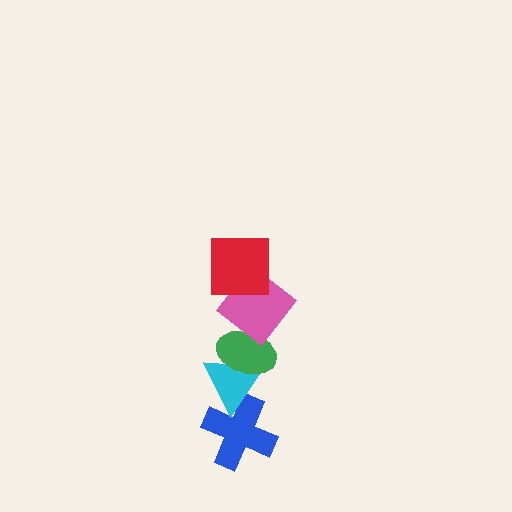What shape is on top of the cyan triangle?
The green ellipse is on top of the cyan triangle.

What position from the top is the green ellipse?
The green ellipse is 3rd from the top.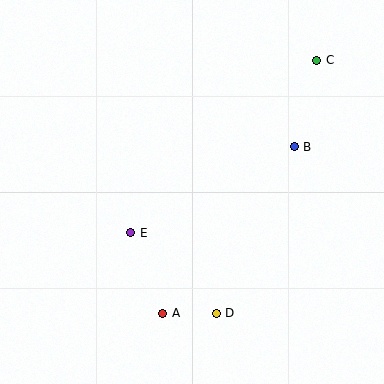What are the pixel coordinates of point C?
Point C is at (317, 60).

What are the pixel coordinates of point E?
Point E is at (131, 233).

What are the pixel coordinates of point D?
Point D is at (216, 313).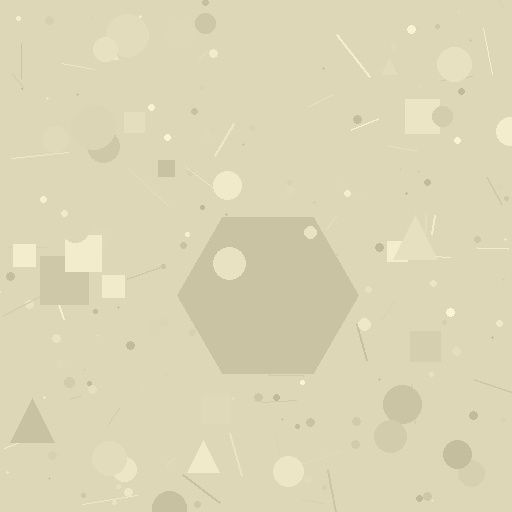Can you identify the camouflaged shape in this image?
The camouflaged shape is a hexagon.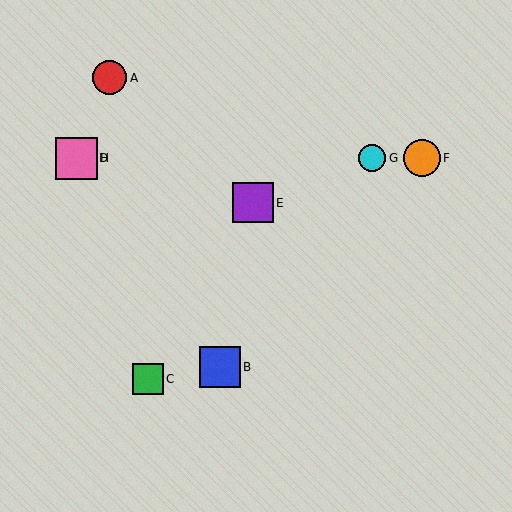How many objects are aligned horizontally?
4 objects (D, F, G, H) are aligned horizontally.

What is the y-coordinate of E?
Object E is at y≈203.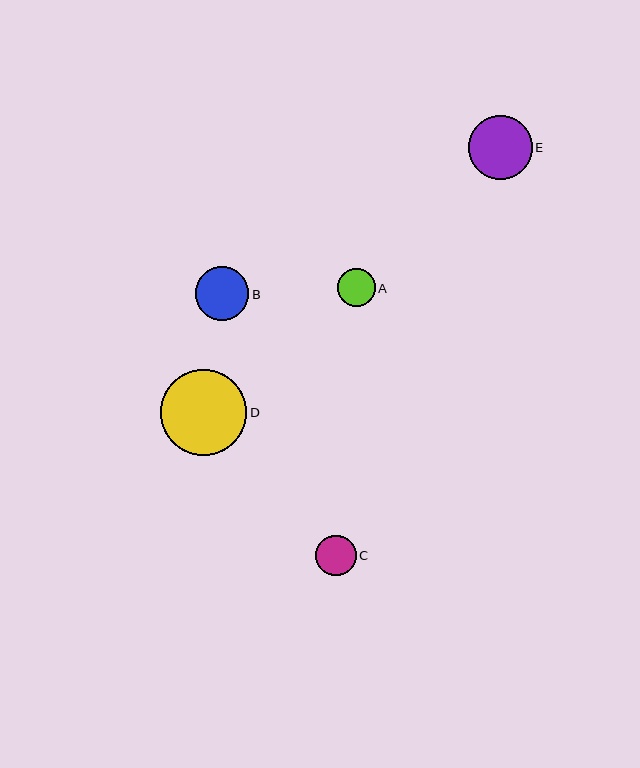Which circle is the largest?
Circle D is the largest with a size of approximately 86 pixels.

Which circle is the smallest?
Circle A is the smallest with a size of approximately 38 pixels.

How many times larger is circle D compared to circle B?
Circle D is approximately 1.6 times the size of circle B.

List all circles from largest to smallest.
From largest to smallest: D, E, B, C, A.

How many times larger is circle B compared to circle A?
Circle B is approximately 1.4 times the size of circle A.